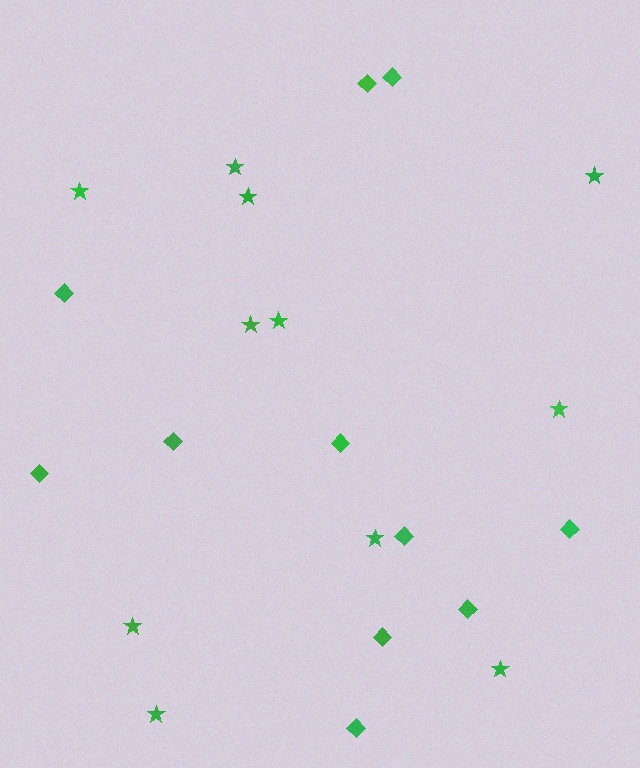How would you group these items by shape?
There are 2 groups: one group of diamonds (11) and one group of stars (11).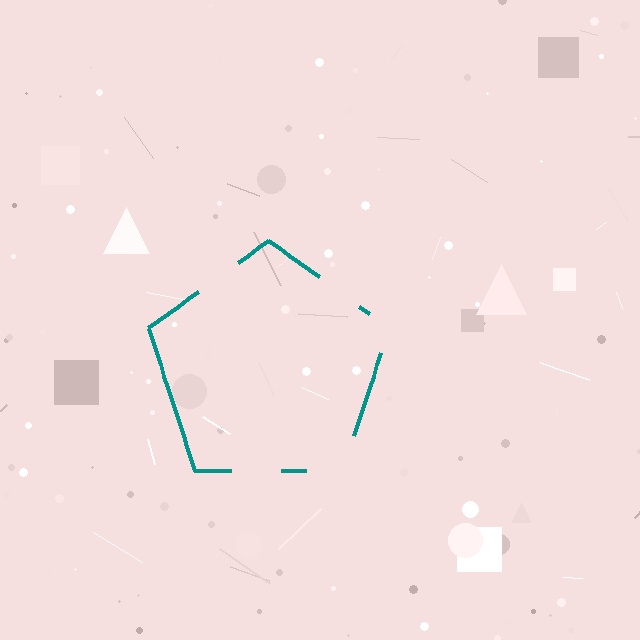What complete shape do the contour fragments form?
The contour fragments form a pentagon.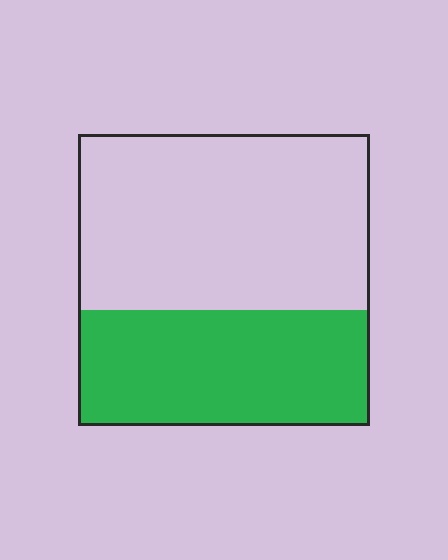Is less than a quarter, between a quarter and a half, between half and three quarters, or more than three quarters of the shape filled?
Between a quarter and a half.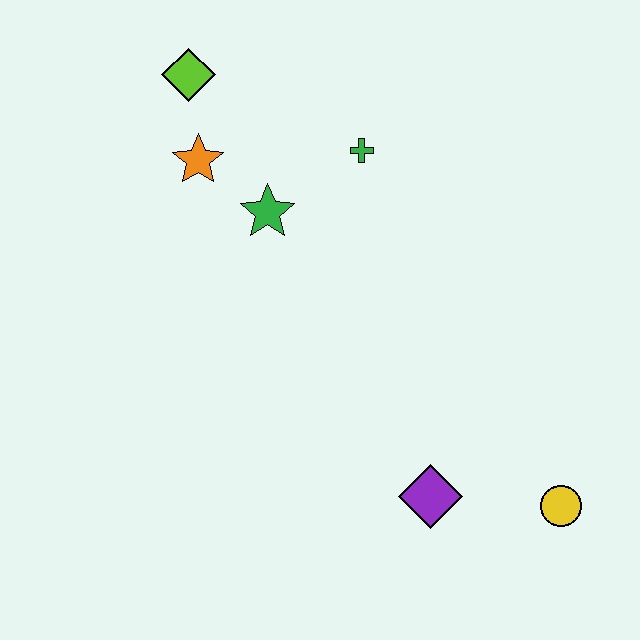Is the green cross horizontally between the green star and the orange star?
No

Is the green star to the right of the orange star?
Yes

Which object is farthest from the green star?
The yellow circle is farthest from the green star.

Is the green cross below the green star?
No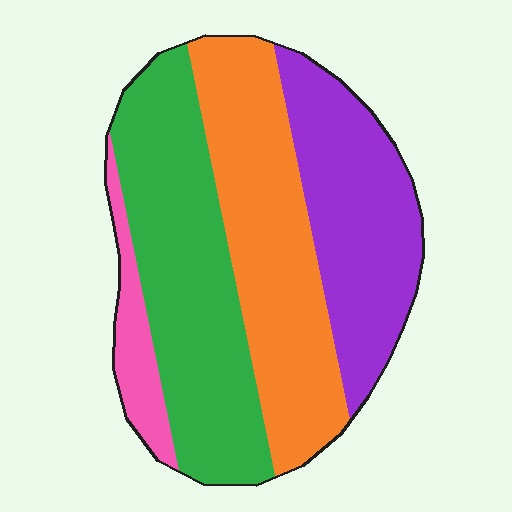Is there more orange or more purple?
Orange.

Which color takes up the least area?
Pink, at roughly 10%.